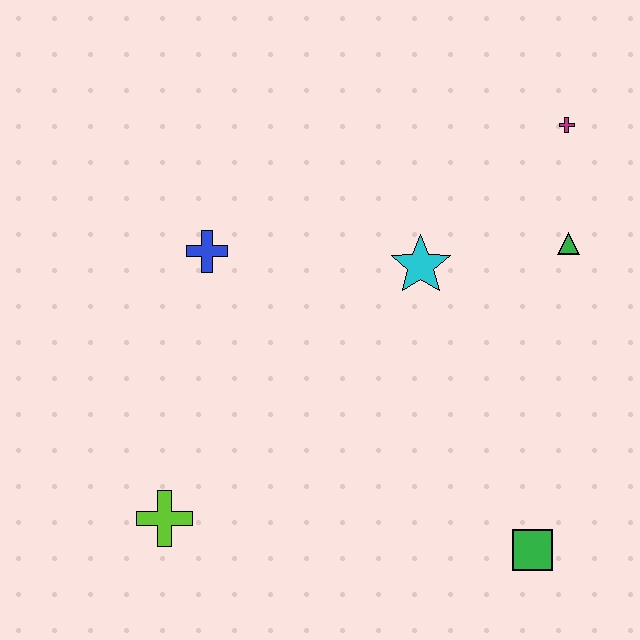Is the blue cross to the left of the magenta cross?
Yes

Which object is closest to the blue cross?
The cyan star is closest to the blue cross.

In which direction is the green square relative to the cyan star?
The green square is below the cyan star.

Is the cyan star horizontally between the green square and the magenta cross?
No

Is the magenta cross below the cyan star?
No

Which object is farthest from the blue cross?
The green square is farthest from the blue cross.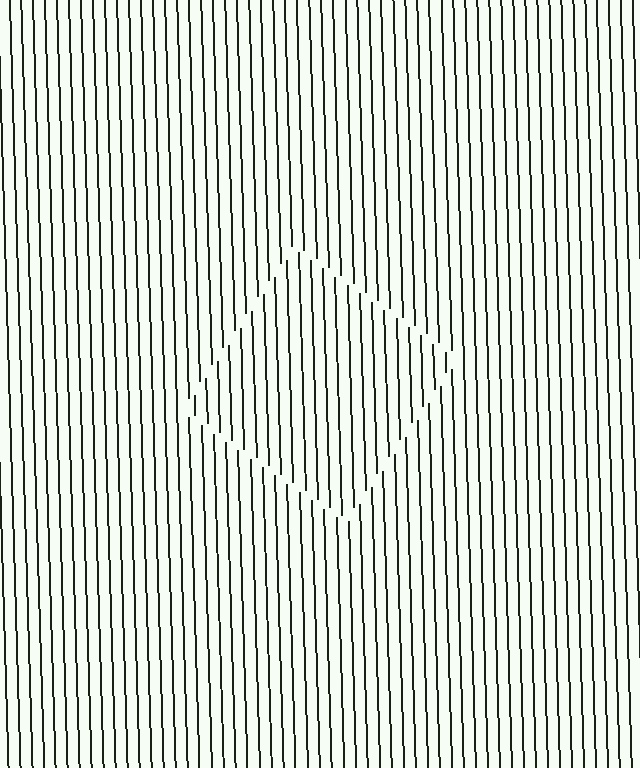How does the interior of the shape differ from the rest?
The interior of the shape contains the same grating, shifted by half a period — the contour is defined by the phase discontinuity where line-ends from the inner and outer gratings abut.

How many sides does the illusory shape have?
4 sides — the line-ends trace a square.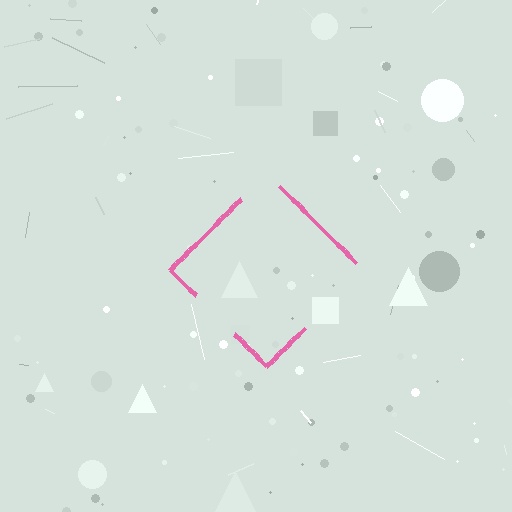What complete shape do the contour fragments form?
The contour fragments form a diamond.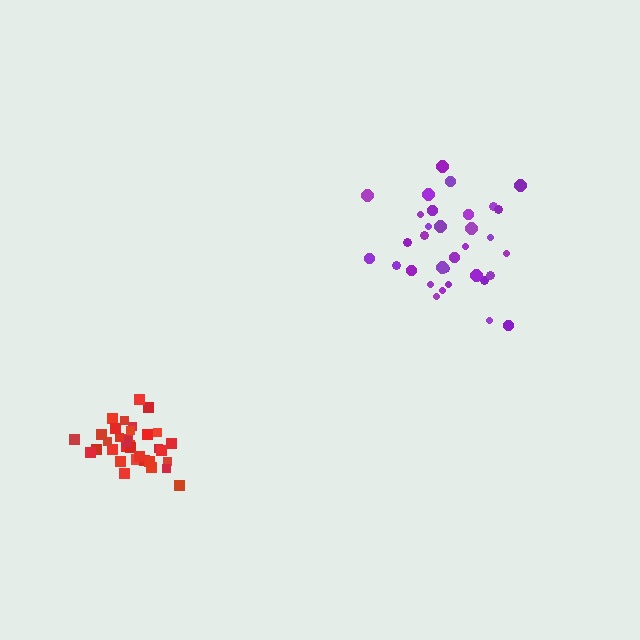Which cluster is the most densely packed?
Red.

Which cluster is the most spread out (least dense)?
Purple.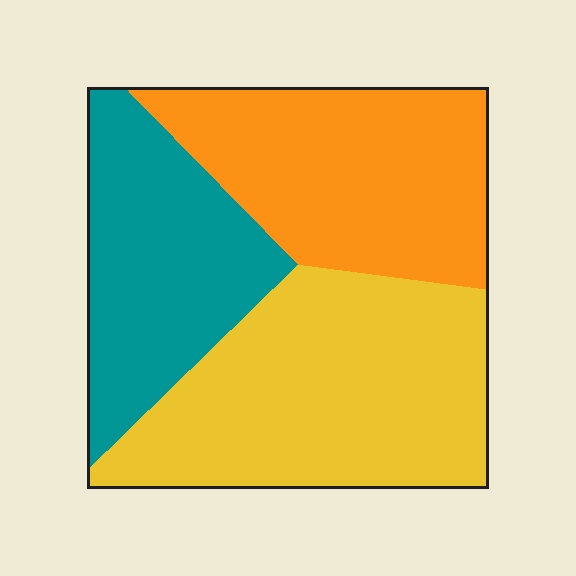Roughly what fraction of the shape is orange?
Orange takes up about one third (1/3) of the shape.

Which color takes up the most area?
Yellow, at roughly 40%.